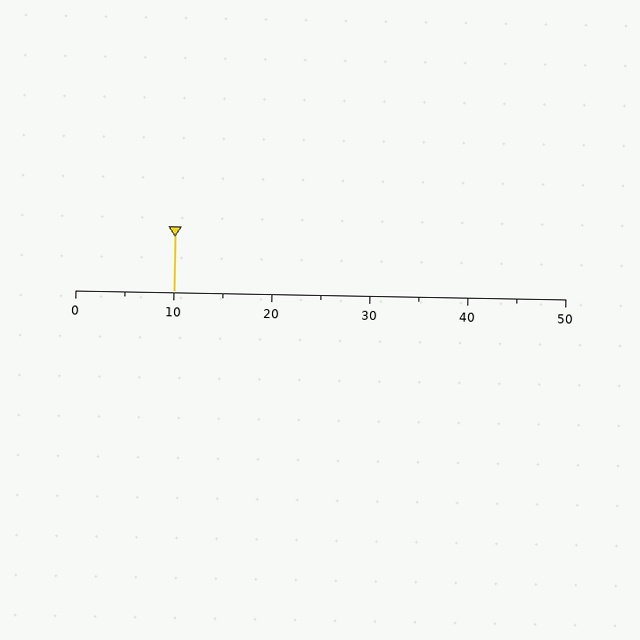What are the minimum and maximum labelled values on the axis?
The axis runs from 0 to 50.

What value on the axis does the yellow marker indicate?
The marker indicates approximately 10.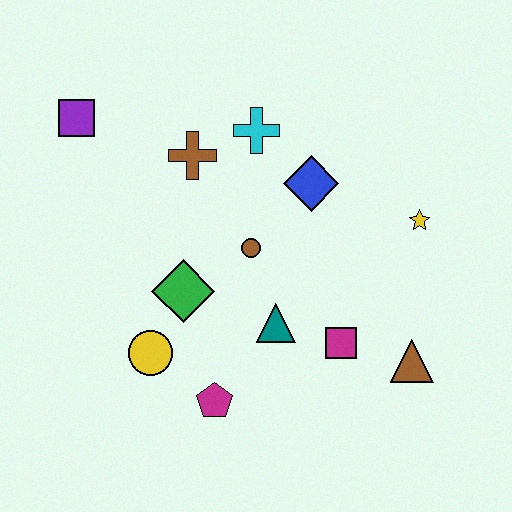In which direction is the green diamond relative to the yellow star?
The green diamond is to the left of the yellow star.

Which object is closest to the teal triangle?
The magenta square is closest to the teal triangle.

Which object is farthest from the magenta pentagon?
The purple square is farthest from the magenta pentagon.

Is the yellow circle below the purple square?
Yes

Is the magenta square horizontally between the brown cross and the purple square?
No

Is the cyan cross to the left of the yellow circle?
No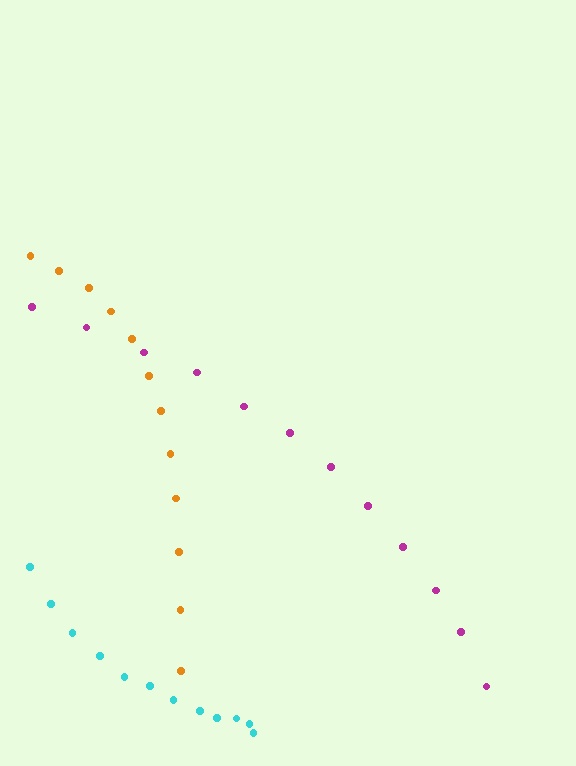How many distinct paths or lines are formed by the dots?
There are 3 distinct paths.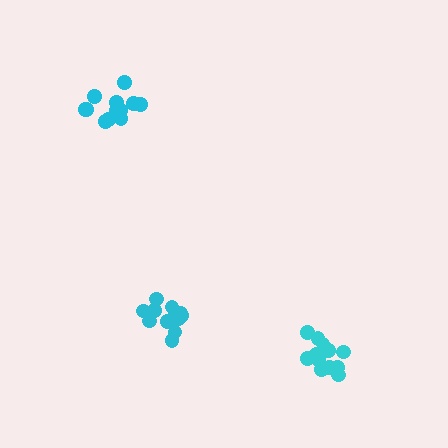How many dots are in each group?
Group 1: 13 dots, Group 2: 13 dots, Group 3: 13 dots (39 total).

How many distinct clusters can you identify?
There are 3 distinct clusters.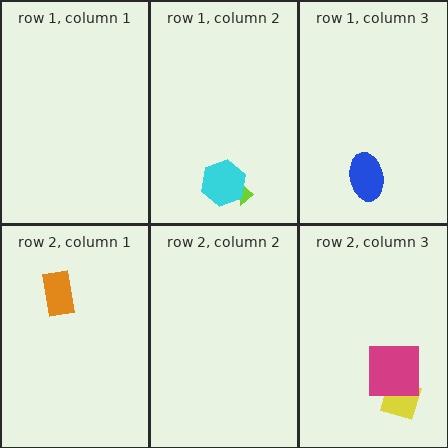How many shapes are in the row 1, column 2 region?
2.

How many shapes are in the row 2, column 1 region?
1.